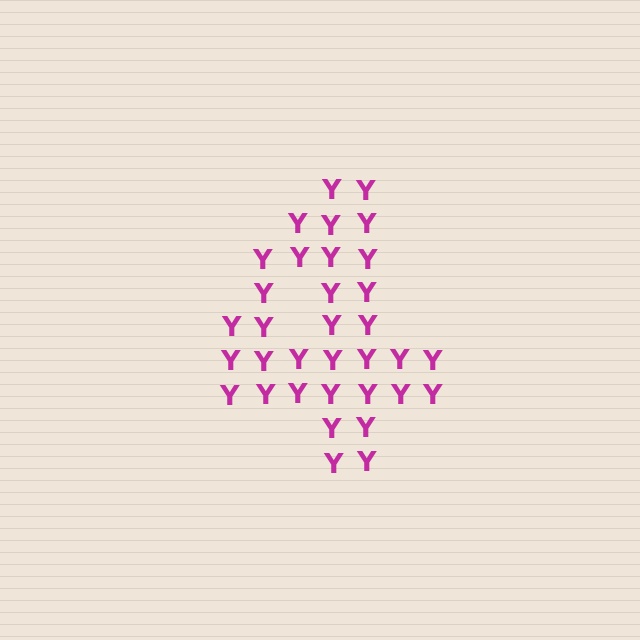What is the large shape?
The large shape is the digit 4.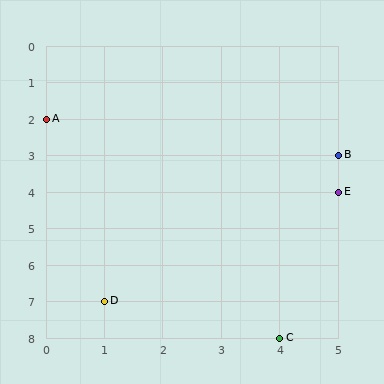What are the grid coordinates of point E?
Point E is at grid coordinates (5, 4).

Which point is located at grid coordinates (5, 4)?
Point E is at (5, 4).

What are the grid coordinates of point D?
Point D is at grid coordinates (1, 7).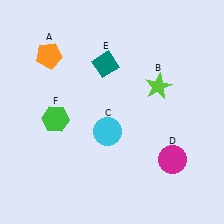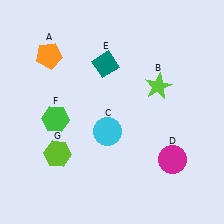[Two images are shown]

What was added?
A lime hexagon (G) was added in Image 2.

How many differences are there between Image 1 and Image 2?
There is 1 difference between the two images.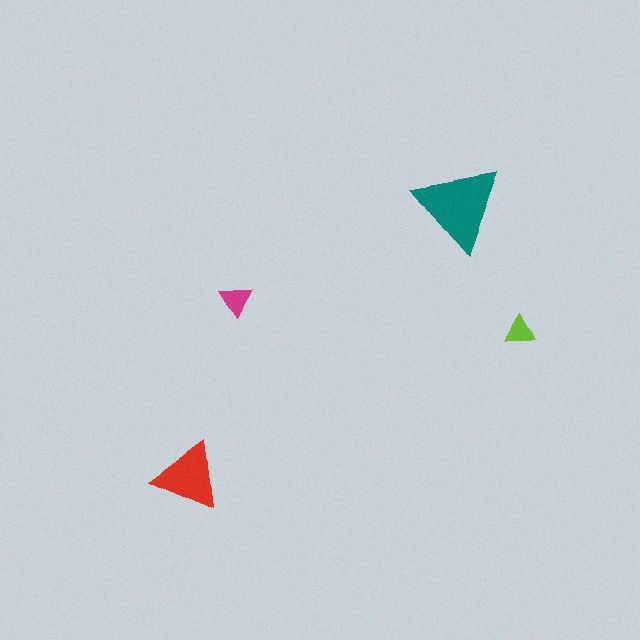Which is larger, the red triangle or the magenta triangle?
The red one.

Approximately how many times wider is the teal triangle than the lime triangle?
About 3 times wider.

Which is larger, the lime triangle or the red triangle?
The red one.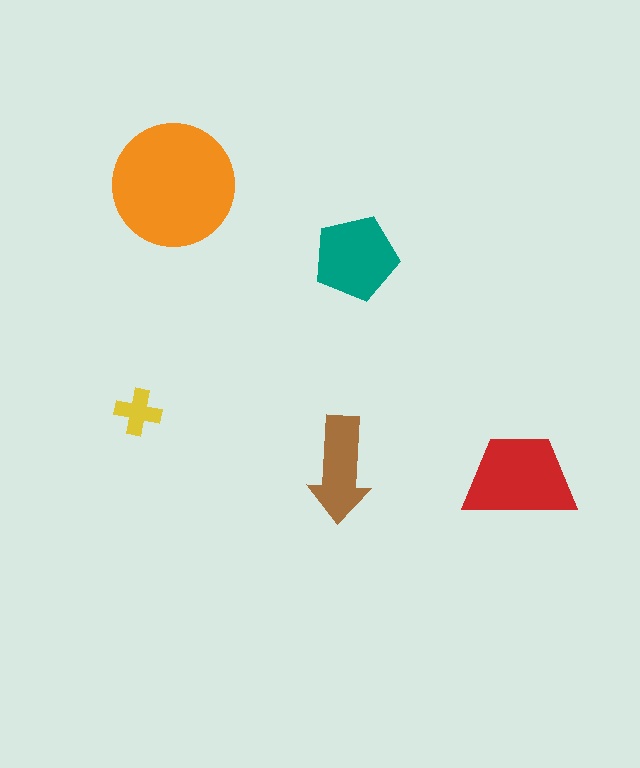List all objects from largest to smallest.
The orange circle, the red trapezoid, the teal pentagon, the brown arrow, the yellow cross.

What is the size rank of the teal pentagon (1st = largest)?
3rd.